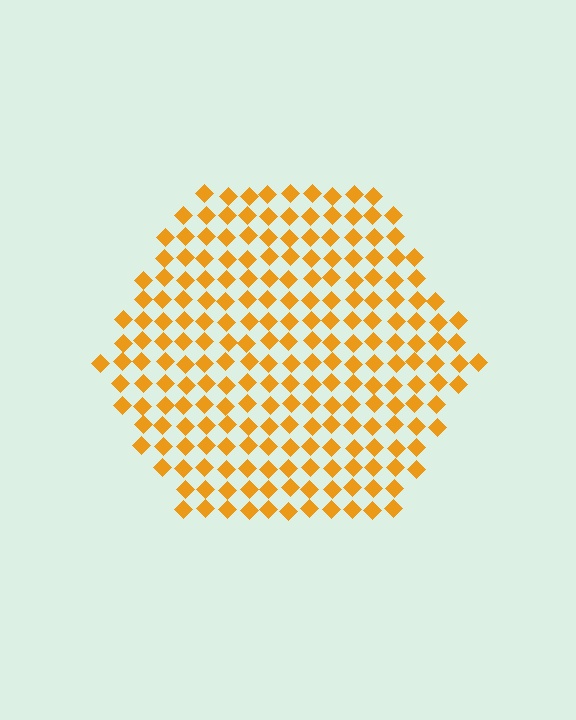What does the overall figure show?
The overall figure shows a hexagon.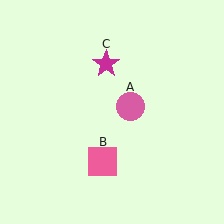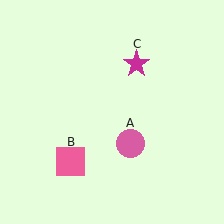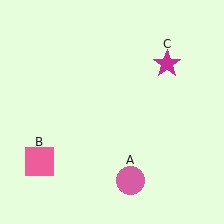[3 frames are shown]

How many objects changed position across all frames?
3 objects changed position: pink circle (object A), pink square (object B), magenta star (object C).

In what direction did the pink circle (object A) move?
The pink circle (object A) moved down.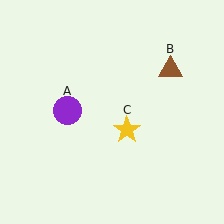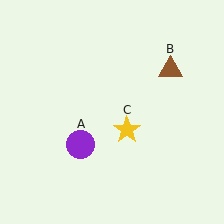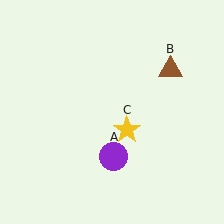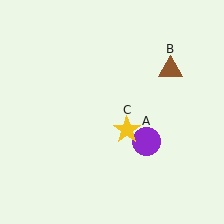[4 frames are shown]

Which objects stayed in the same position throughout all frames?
Brown triangle (object B) and yellow star (object C) remained stationary.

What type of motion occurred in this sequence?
The purple circle (object A) rotated counterclockwise around the center of the scene.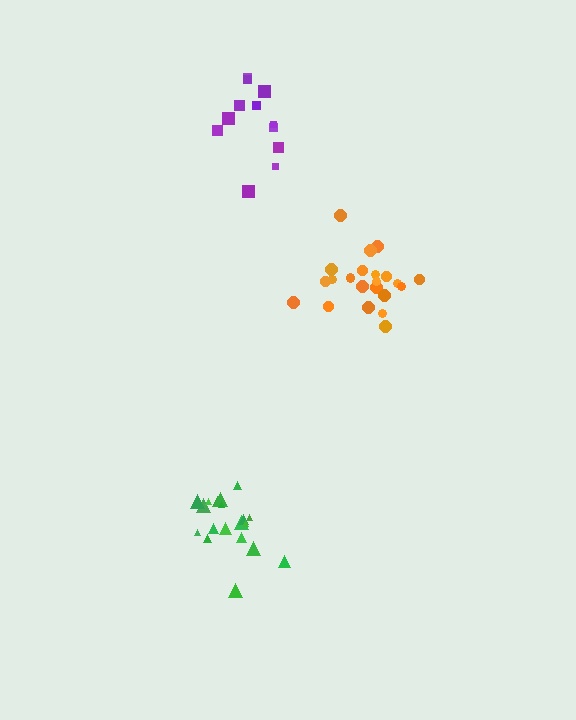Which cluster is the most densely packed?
Green.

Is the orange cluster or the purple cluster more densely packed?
Orange.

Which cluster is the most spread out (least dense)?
Purple.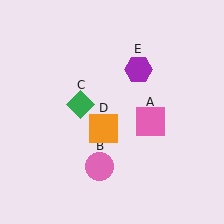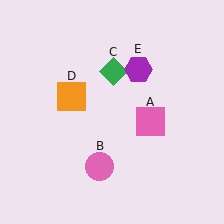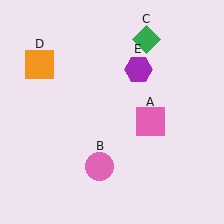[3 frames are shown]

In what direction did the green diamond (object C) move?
The green diamond (object C) moved up and to the right.